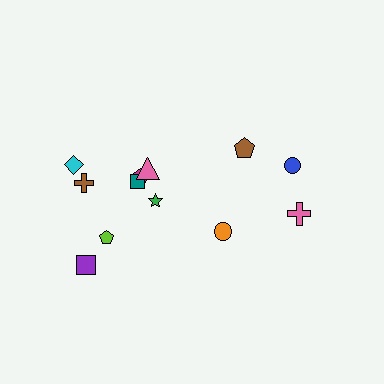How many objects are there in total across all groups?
There are 12 objects.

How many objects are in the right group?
There are 4 objects.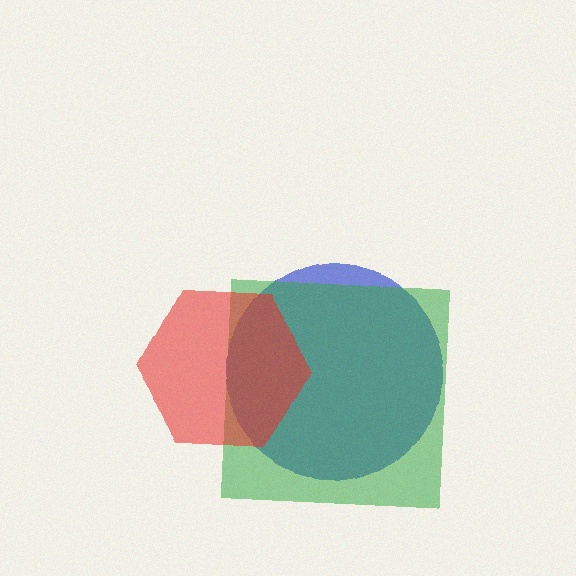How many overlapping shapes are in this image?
There are 3 overlapping shapes in the image.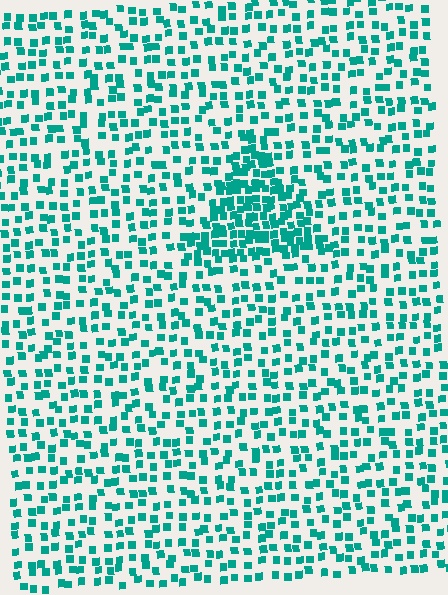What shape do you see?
I see a triangle.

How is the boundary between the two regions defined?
The boundary is defined by a change in element density (approximately 2.2x ratio). All elements are the same color, size, and shape.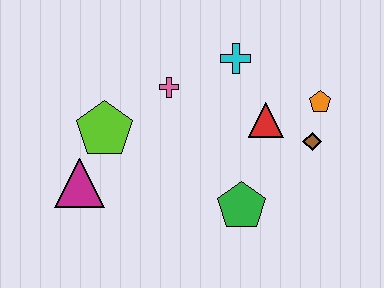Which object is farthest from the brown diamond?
The magenta triangle is farthest from the brown diamond.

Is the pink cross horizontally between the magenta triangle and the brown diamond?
Yes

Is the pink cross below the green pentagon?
No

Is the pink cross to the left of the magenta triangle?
No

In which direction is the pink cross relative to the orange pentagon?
The pink cross is to the left of the orange pentagon.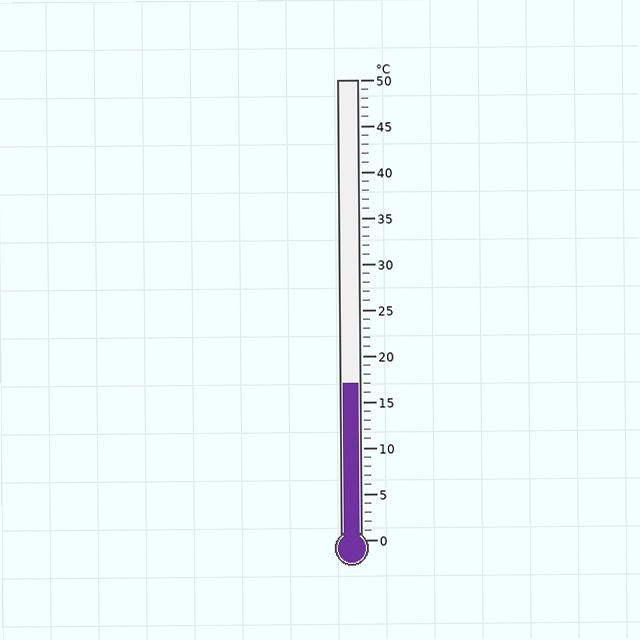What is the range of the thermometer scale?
The thermometer scale ranges from 0°C to 50°C.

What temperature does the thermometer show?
The thermometer shows approximately 17°C.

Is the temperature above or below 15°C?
The temperature is above 15°C.